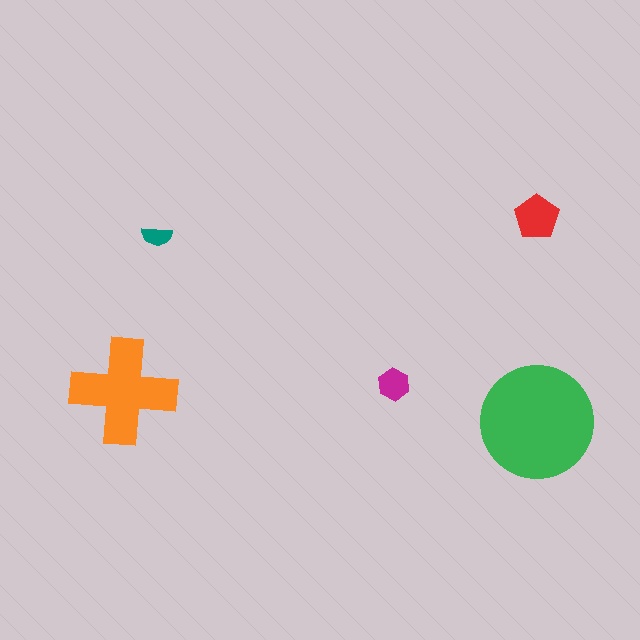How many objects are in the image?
There are 5 objects in the image.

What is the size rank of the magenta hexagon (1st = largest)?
4th.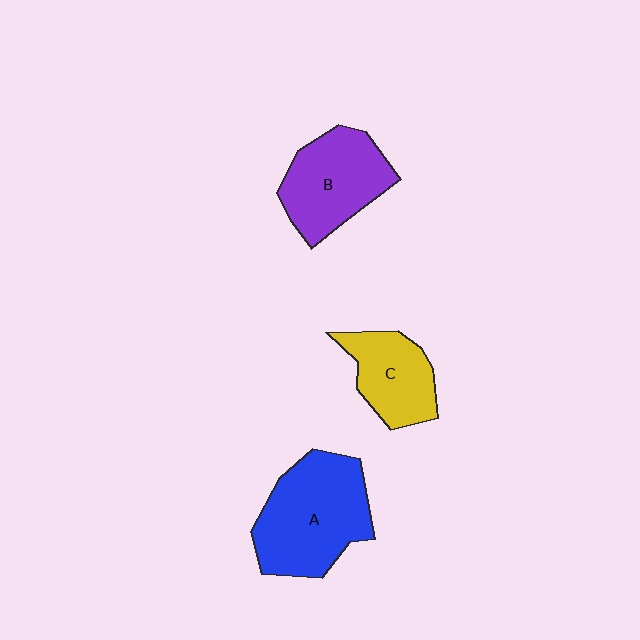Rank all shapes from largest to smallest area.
From largest to smallest: A (blue), B (purple), C (yellow).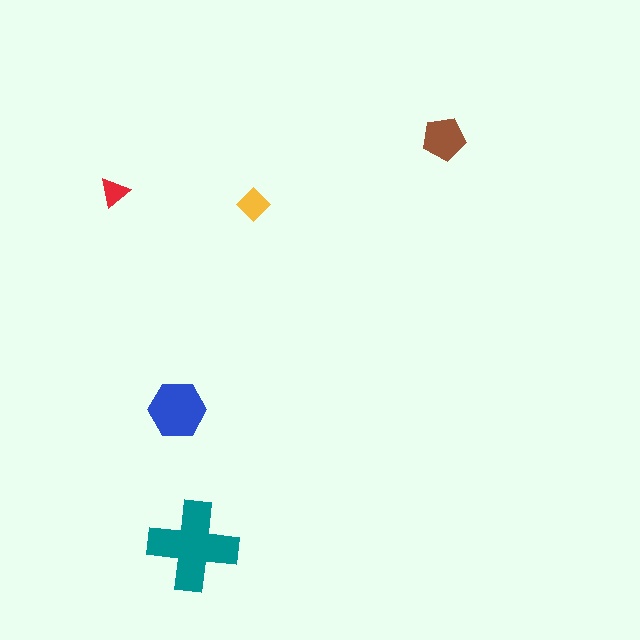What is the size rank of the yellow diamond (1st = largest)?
4th.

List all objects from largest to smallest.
The teal cross, the blue hexagon, the brown pentagon, the yellow diamond, the red triangle.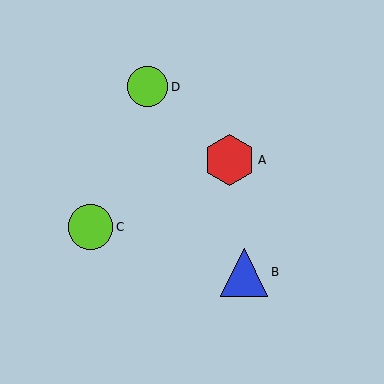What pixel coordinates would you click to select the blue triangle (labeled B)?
Click at (244, 272) to select the blue triangle B.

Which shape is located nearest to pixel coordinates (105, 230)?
The lime circle (labeled C) at (90, 227) is nearest to that location.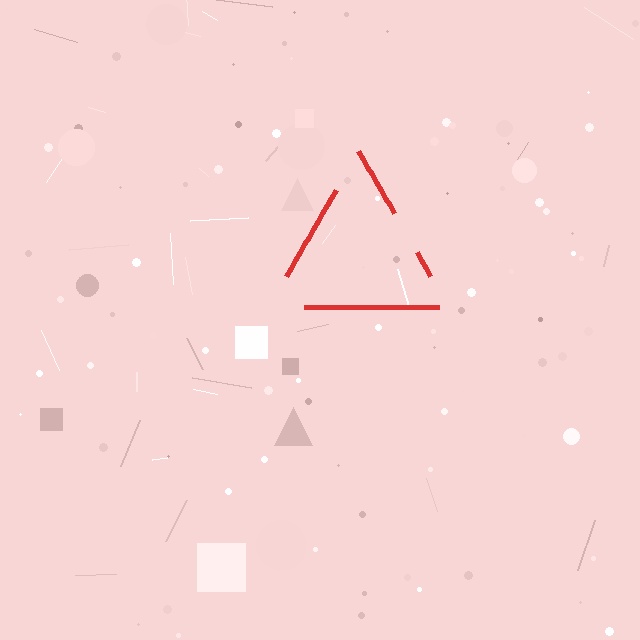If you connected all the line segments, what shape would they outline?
They would outline a triangle.